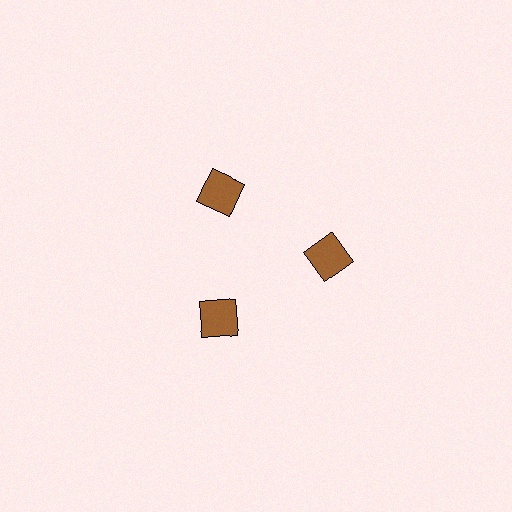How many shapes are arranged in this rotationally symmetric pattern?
There are 3 shapes, arranged in 3 groups of 1.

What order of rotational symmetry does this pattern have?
This pattern has 3-fold rotational symmetry.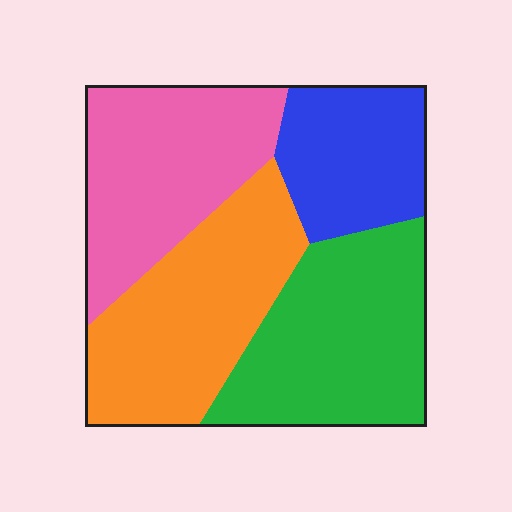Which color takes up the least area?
Blue, at roughly 20%.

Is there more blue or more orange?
Orange.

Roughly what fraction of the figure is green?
Green covers about 30% of the figure.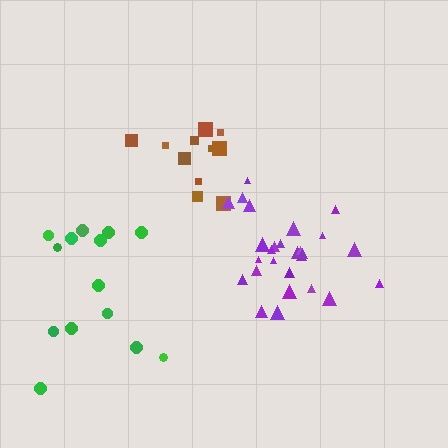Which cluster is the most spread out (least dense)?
Green.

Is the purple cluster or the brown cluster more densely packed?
Purple.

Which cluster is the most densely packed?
Purple.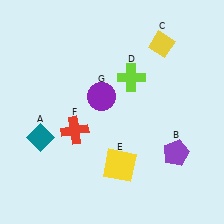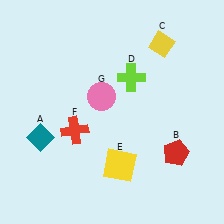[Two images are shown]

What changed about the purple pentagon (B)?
In Image 1, B is purple. In Image 2, it changed to red.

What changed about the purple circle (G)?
In Image 1, G is purple. In Image 2, it changed to pink.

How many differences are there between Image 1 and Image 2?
There are 2 differences between the two images.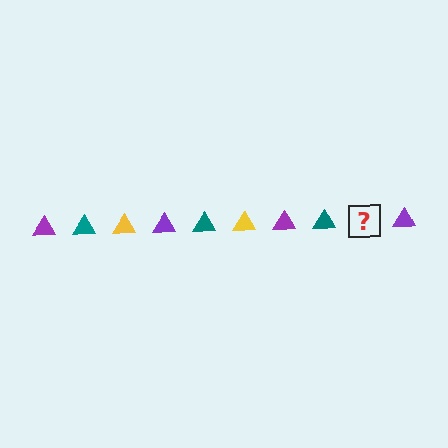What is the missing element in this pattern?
The missing element is a yellow triangle.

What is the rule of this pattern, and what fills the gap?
The rule is that the pattern cycles through purple, teal, yellow triangles. The gap should be filled with a yellow triangle.